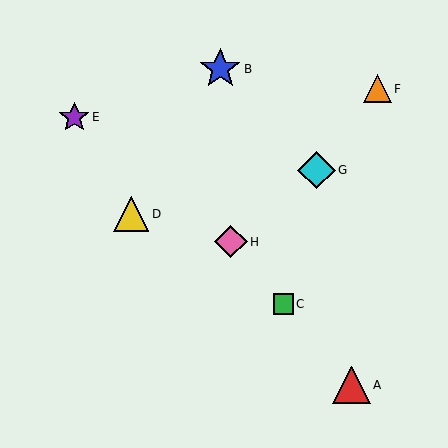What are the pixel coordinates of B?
Object B is at (220, 69).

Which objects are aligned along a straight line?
Objects A, C, H are aligned along a straight line.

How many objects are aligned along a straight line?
3 objects (A, C, H) are aligned along a straight line.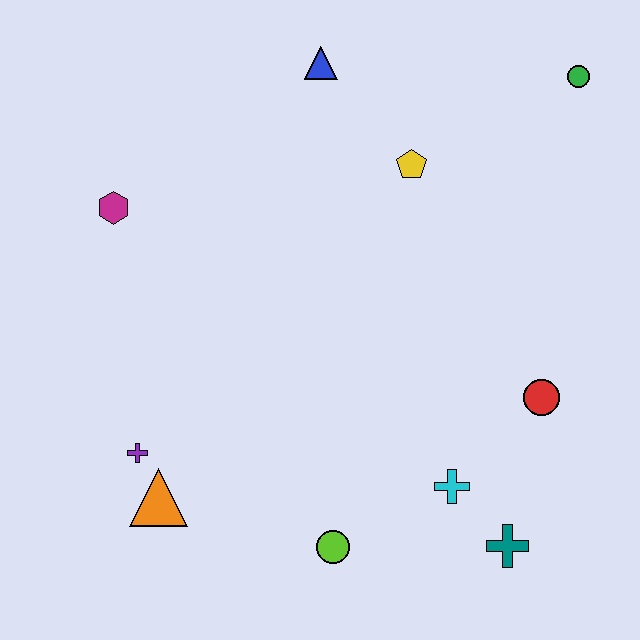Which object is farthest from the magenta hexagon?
The teal cross is farthest from the magenta hexagon.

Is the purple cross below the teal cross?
No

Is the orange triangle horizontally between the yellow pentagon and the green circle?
No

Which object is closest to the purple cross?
The orange triangle is closest to the purple cross.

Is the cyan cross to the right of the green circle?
No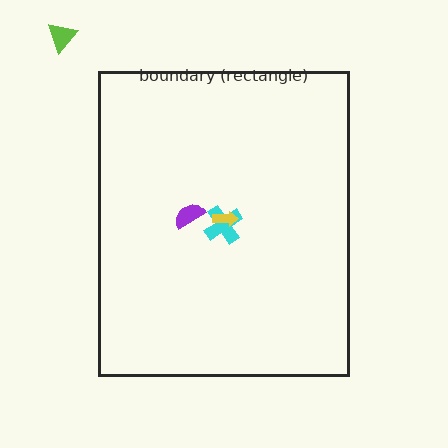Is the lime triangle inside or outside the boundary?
Outside.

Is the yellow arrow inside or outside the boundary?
Inside.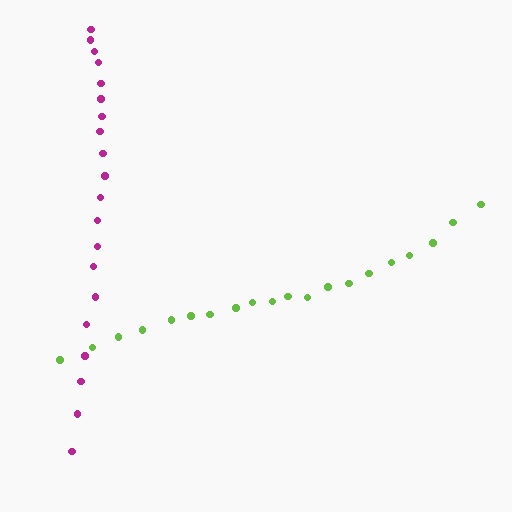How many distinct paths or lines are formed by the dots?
There are 2 distinct paths.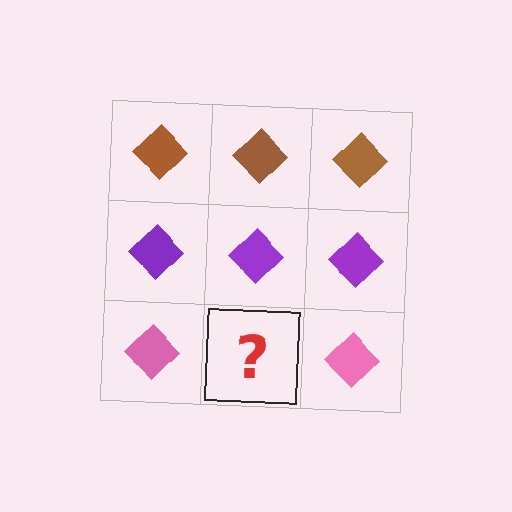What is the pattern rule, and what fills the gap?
The rule is that each row has a consistent color. The gap should be filled with a pink diamond.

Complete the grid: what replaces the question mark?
The question mark should be replaced with a pink diamond.